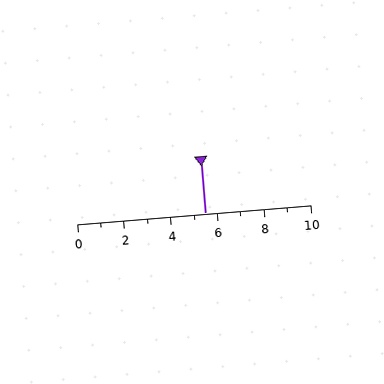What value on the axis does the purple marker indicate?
The marker indicates approximately 5.5.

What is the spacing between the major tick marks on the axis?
The major ticks are spaced 2 apart.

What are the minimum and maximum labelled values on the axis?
The axis runs from 0 to 10.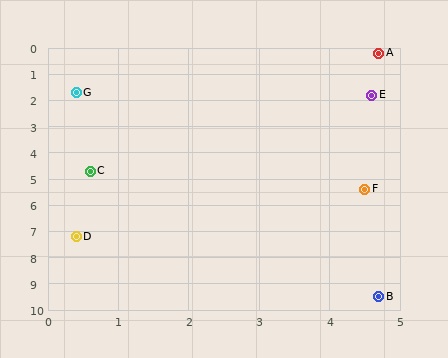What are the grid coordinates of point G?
Point G is at approximately (0.4, 1.7).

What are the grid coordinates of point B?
Point B is at approximately (4.7, 9.5).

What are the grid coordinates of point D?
Point D is at approximately (0.4, 7.2).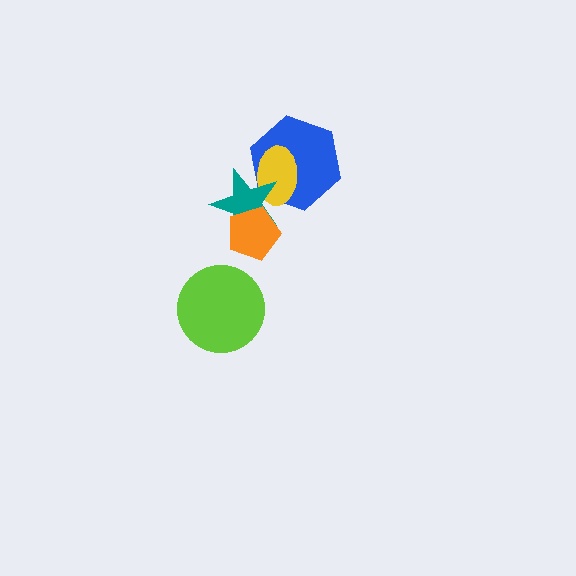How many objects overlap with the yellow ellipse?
2 objects overlap with the yellow ellipse.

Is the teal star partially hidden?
Yes, it is partially covered by another shape.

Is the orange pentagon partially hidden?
No, no other shape covers it.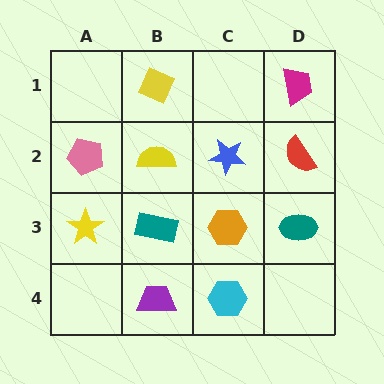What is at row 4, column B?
A purple trapezoid.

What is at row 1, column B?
A yellow diamond.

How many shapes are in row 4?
2 shapes.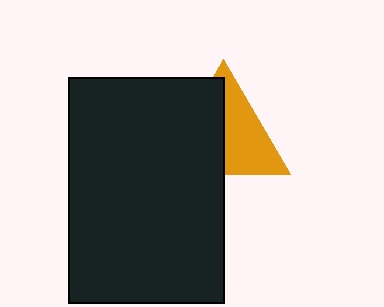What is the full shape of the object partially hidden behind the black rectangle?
The partially hidden object is an orange triangle.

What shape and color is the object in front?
The object in front is a black rectangle.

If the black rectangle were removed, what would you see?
You would see the complete orange triangle.